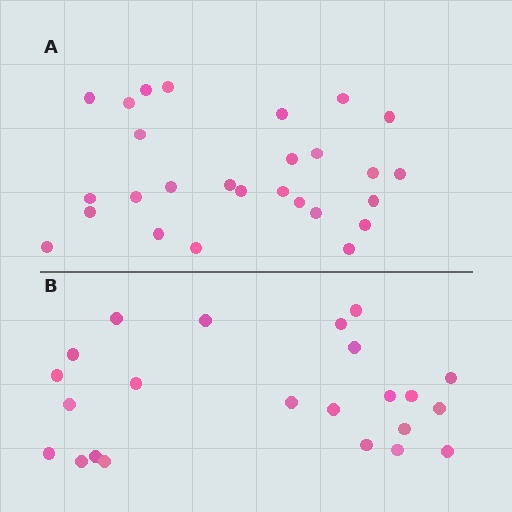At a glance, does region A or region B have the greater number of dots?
Region A (the top region) has more dots.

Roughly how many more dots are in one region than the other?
Region A has about 4 more dots than region B.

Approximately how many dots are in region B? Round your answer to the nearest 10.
About 20 dots. (The exact count is 23, which rounds to 20.)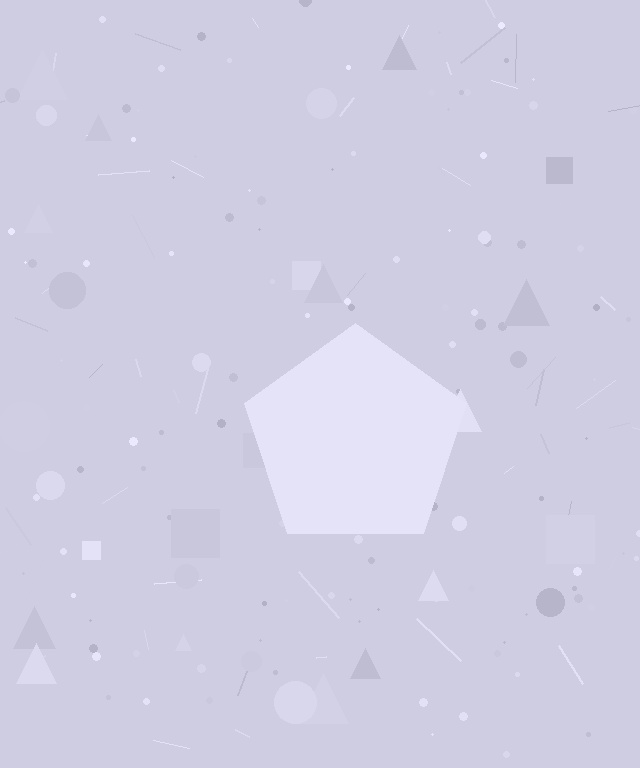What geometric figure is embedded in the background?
A pentagon is embedded in the background.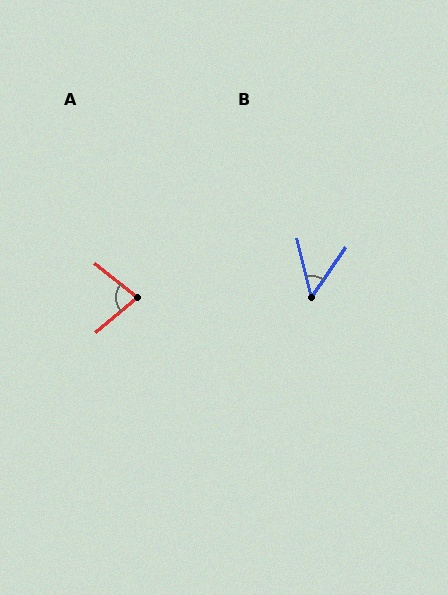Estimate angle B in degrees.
Approximately 49 degrees.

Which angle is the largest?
A, at approximately 79 degrees.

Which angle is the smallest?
B, at approximately 49 degrees.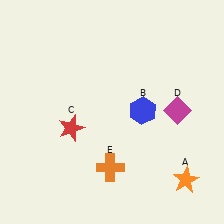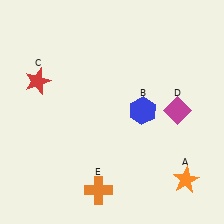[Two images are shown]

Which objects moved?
The objects that moved are: the red star (C), the orange cross (E).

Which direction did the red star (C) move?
The red star (C) moved up.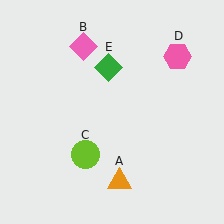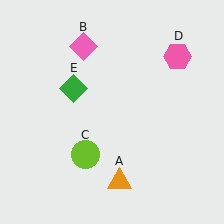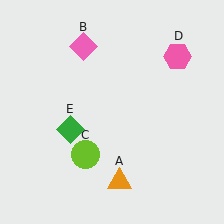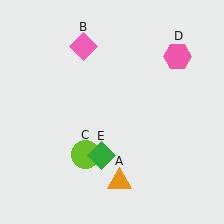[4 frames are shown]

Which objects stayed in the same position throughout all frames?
Orange triangle (object A) and pink diamond (object B) and lime circle (object C) and pink hexagon (object D) remained stationary.